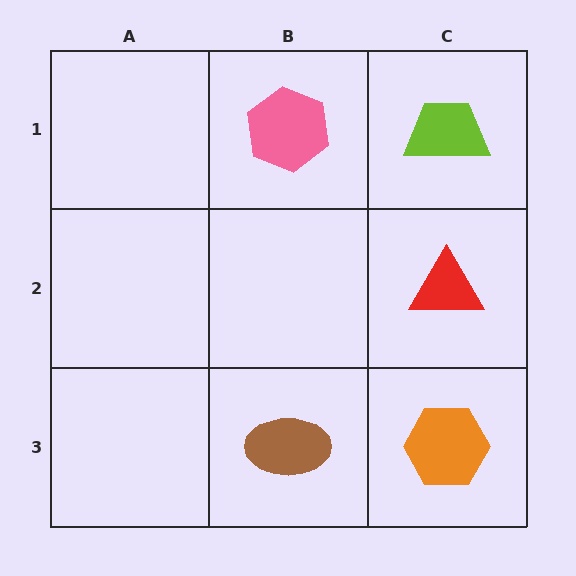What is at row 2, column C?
A red triangle.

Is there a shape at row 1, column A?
No, that cell is empty.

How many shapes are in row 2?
1 shape.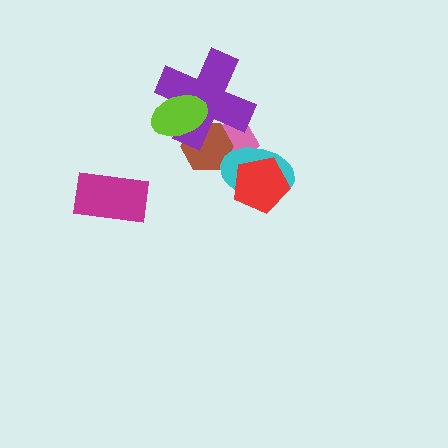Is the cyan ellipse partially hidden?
Yes, it is partially covered by another shape.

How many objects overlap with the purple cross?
3 objects overlap with the purple cross.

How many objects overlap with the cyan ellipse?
3 objects overlap with the cyan ellipse.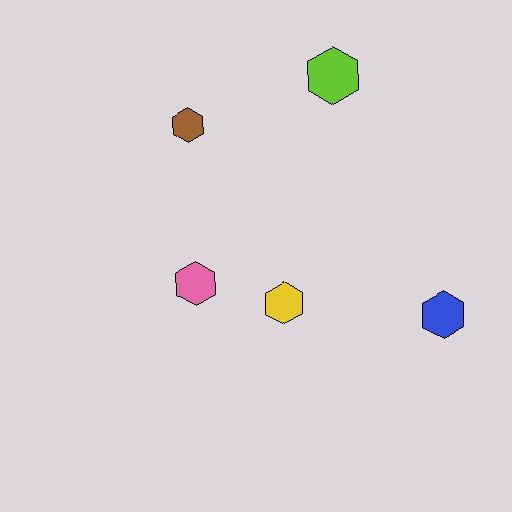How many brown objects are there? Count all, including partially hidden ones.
There is 1 brown object.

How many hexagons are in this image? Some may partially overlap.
There are 5 hexagons.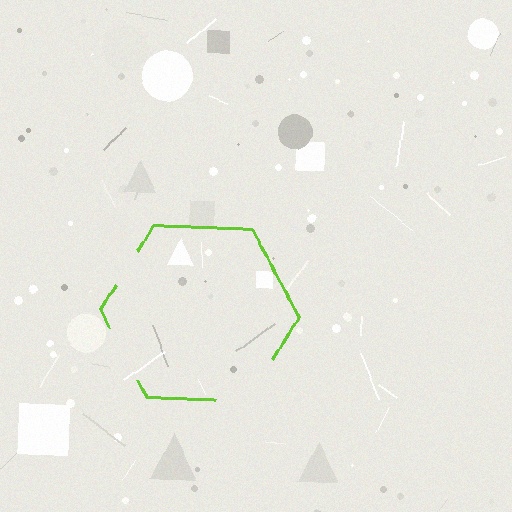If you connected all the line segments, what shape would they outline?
They would outline a hexagon.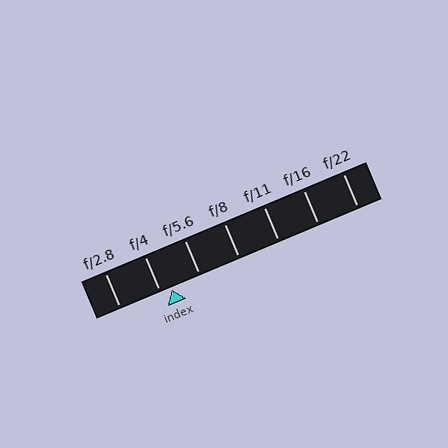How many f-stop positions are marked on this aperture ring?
There are 7 f-stop positions marked.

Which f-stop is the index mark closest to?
The index mark is closest to f/4.